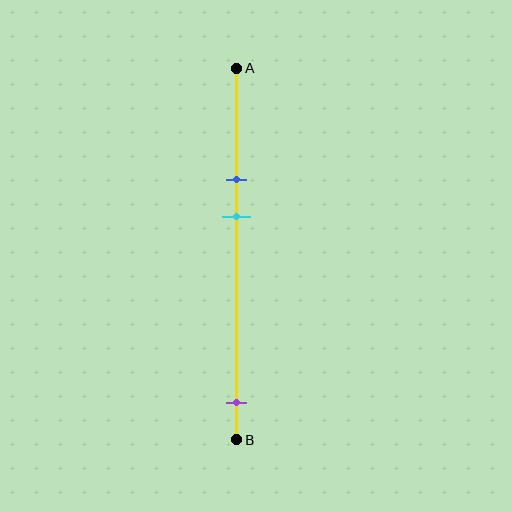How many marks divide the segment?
There are 3 marks dividing the segment.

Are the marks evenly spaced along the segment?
No, the marks are not evenly spaced.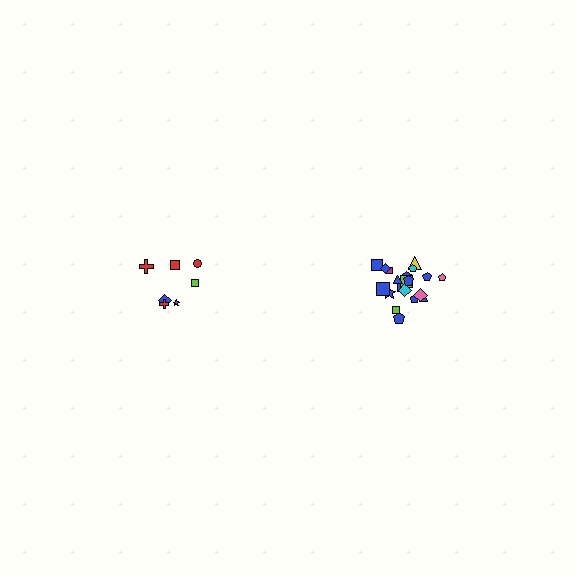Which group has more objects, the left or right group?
The right group.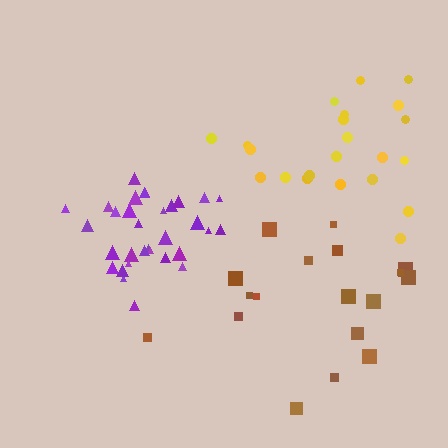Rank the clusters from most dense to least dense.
purple, yellow, brown.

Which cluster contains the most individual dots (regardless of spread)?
Purple (32).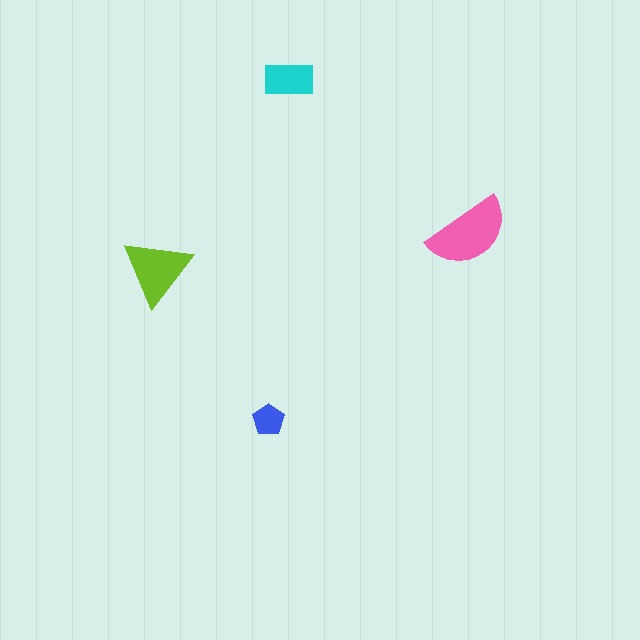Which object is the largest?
The pink semicircle.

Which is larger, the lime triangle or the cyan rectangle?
The lime triangle.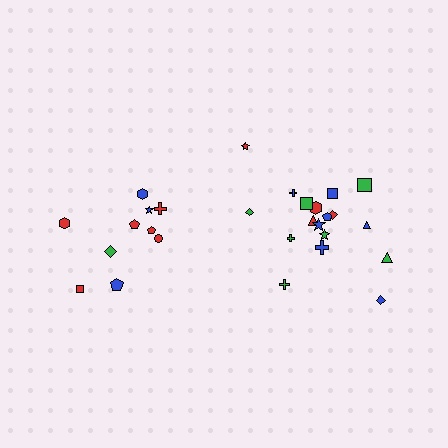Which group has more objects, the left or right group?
The right group.